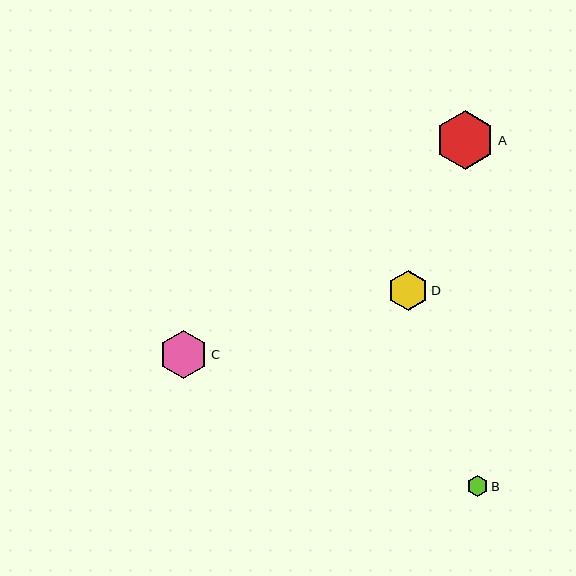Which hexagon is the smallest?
Hexagon B is the smallest with a size of approximately 21 pixels.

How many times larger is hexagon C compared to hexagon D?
Hexagon C is approximately 1.2 times the size of hexagon D.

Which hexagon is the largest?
Hexagon A is the largest with a size of approximately 59 pixels.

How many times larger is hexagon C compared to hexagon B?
Hexagon C is approximately 2.3 times the size of hexagon B.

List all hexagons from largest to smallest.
From largest to smallest: A, C, D, B.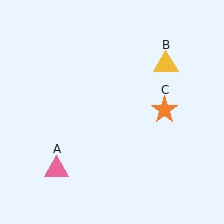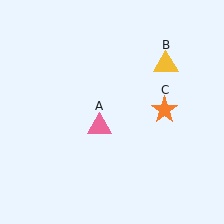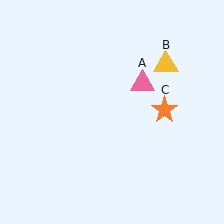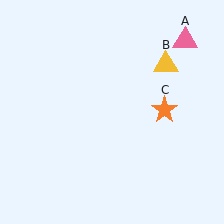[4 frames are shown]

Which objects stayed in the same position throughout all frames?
Yellow triangle (object B) and orange star (object C) remained stationary.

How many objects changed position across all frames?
1 object changed position: pink triangle (object A).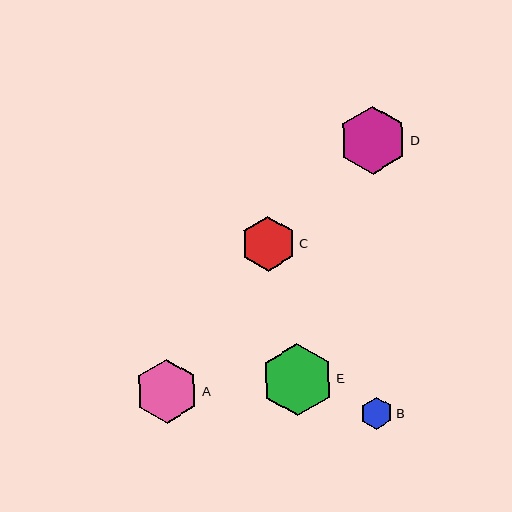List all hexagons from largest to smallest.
From largest to smallest: E, D, A, C, B.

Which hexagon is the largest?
Hexagon E is the largest with a size of approximately 72 pixels.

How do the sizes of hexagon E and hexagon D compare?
Hexagon E and hexagon D are approximately the same size.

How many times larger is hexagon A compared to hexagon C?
Hexagon A is approximately 1.2 times the size of hexagon C.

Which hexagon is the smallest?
Hexagon B is the smallest with a size of approximately 32 pixels.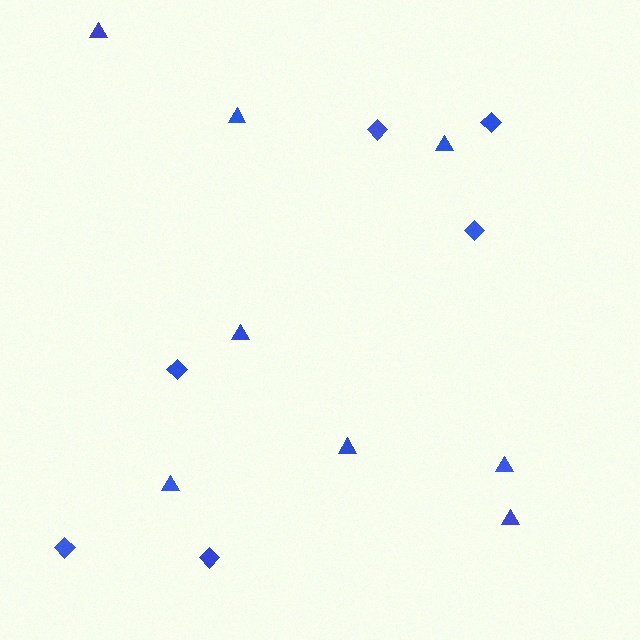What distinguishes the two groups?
There are 2 groups: one group of triangles (8) and one group of diamonds (6).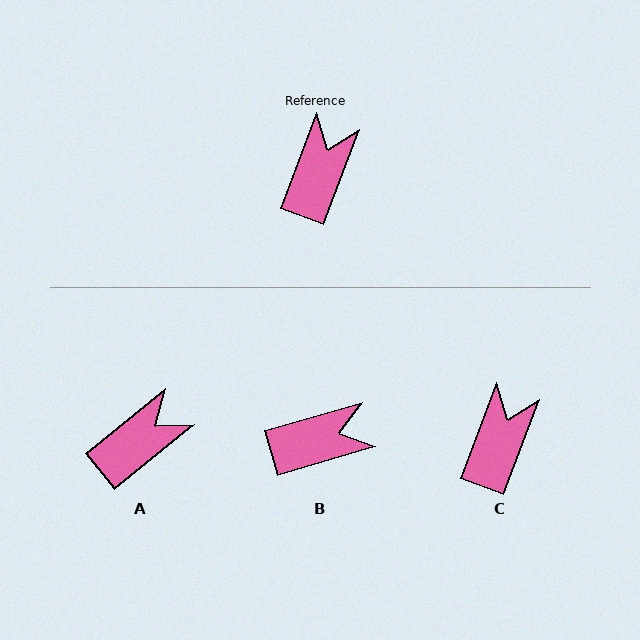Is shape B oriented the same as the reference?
No, it is off by about 53 degrees.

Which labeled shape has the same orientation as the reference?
C.